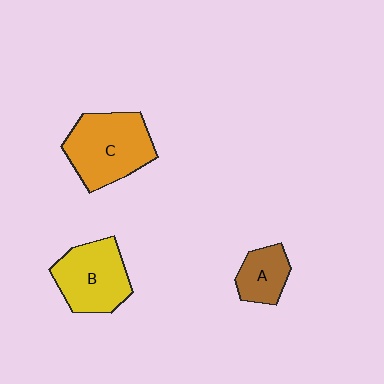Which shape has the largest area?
Shape C (orange).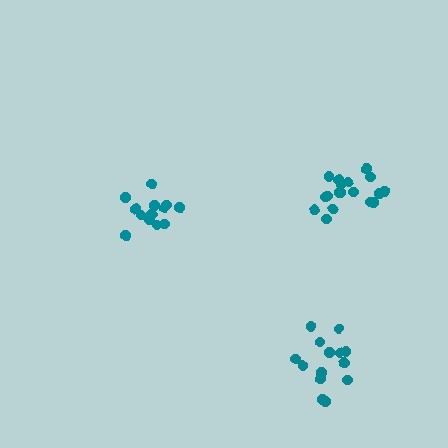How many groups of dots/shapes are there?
There are 3 groups.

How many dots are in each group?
Group 1: 14 dots, Group 2: 13 dots, Group 3: 18 dots (45 total).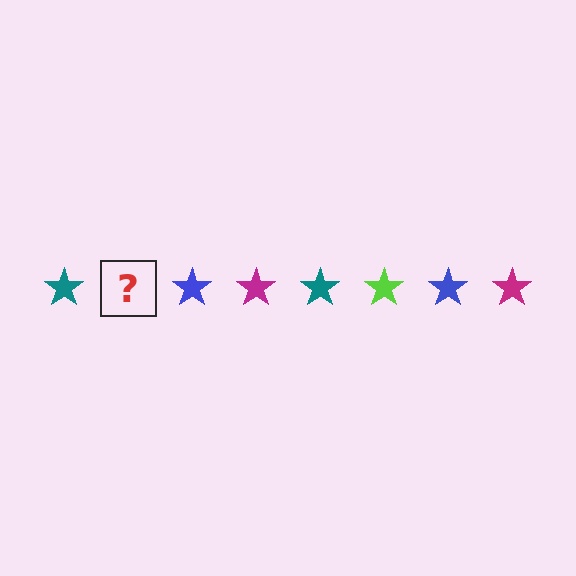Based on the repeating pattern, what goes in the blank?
The blank should be a lime star.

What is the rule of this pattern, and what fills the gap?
The rule is that the pattern cycles through teal, lime, blue, magenta stars. The gap should be filled with a lime star.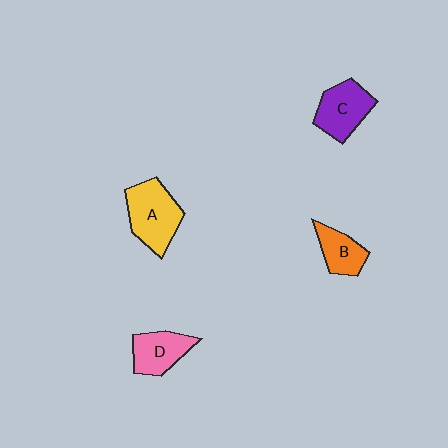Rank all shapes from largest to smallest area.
From largest to smallest: A (yellow), C (purple), D (pink), B (orange).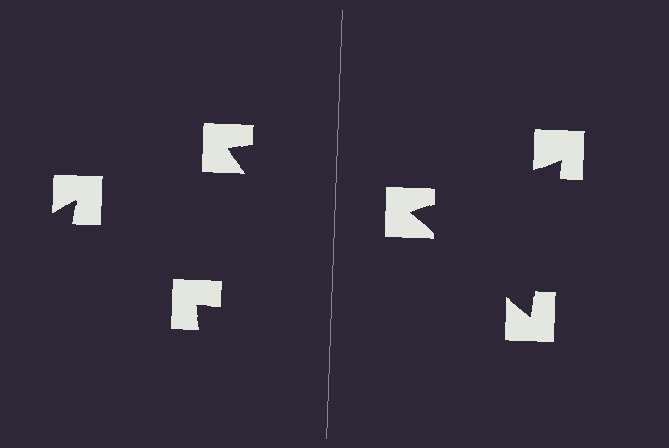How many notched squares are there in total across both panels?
6 — 3 on each side.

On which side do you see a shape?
An illusory triangle appears on the right side. On the left side the wedge cuts are rotated, so no coherent shape forms.